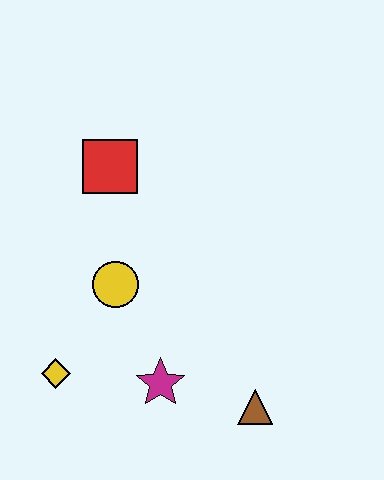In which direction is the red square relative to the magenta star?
The red square is above the magenta star.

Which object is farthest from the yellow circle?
The brown triangle is farthest from the yellow circle.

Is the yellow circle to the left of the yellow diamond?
No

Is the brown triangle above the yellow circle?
No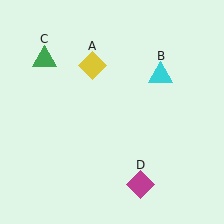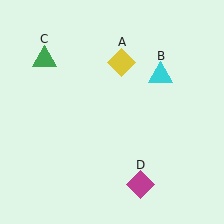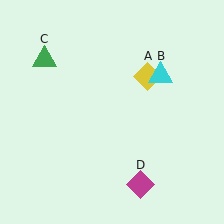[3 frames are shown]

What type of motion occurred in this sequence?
The yellow diamond (object A) rotated clockwise around the center of the scene.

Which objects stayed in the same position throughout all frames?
Cyan triangle (object B) and green triangle (object C) and magenta diamond (object D) remained stationary.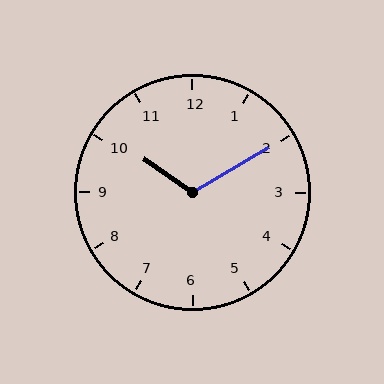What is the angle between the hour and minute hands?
Approximately 115 degrees.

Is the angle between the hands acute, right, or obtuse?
It is obtuse.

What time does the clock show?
10:10.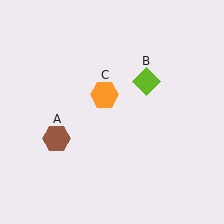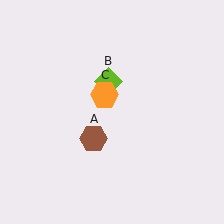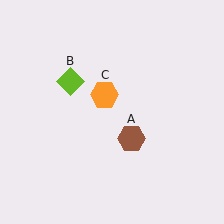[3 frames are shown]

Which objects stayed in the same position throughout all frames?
Orange hexagon (object C) remained stationary.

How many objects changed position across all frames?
2 objects changed position: brown hexagon (object A), lime diamond (object B).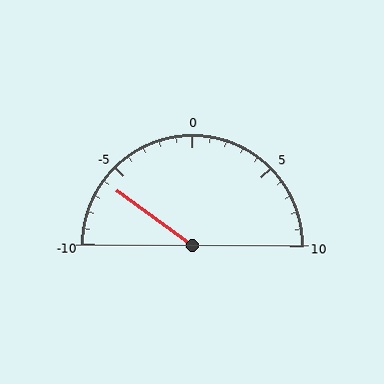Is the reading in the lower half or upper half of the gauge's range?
The reading is in the lower half of the range (-10 to 10).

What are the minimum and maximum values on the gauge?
The gauge ranges from -10 to 10.